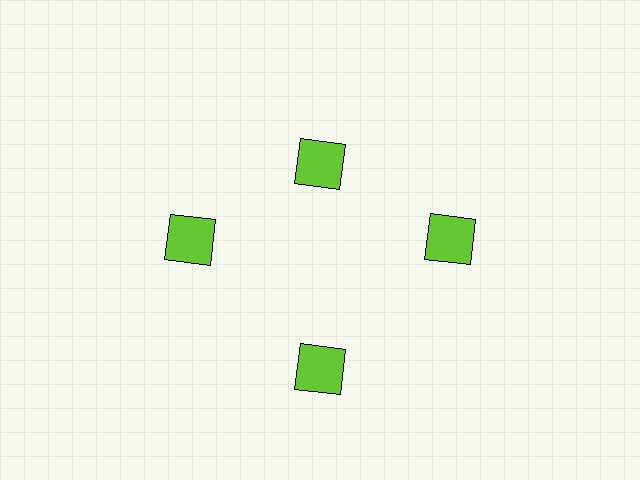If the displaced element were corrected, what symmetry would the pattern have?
It would have 4-fold rotational symmetry — the pattern would map onto itself every 90 degrees.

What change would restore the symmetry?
The symmetry would be restored by moving it outward, back onto the ring so that all 4 squares sit at equal angles and equal distance from the center.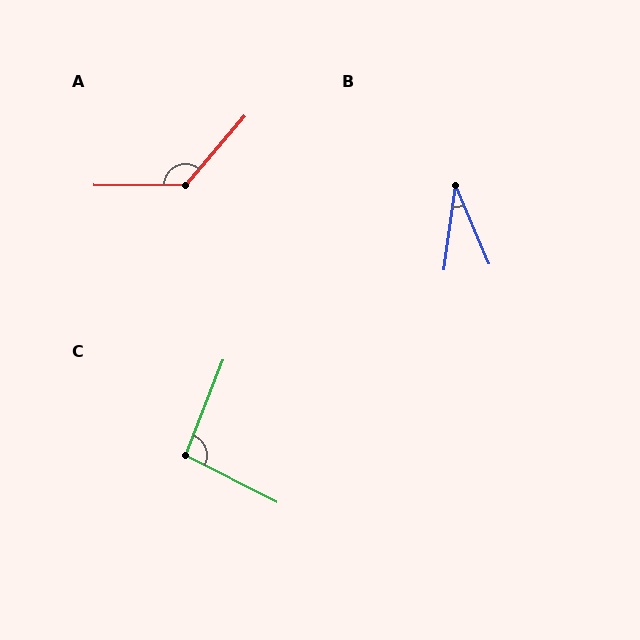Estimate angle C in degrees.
Approximately 95 degrees.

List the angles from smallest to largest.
B (31°), C (95°), A (130°).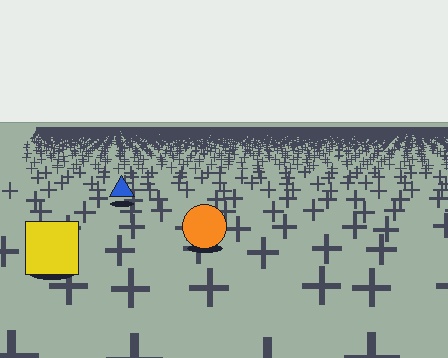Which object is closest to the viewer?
The yellow square is closest. The texture marks near it are larger and more spread out.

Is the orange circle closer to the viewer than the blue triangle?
Yes. The orange circle is closer — you can tell from the texture gradient: the ground texture is coarser near it.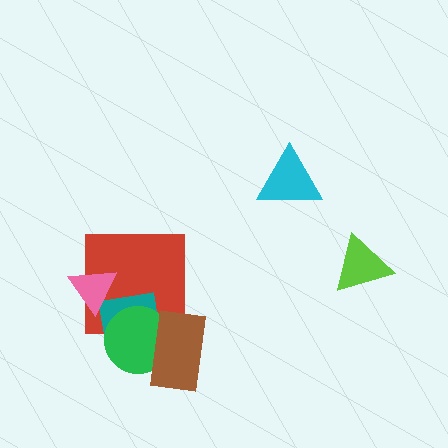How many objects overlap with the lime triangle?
0 objects overlap with the lime triangle.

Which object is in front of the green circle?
The brown rectangle is in front of the green circle.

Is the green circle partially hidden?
Yes, it is partially covered by another shape.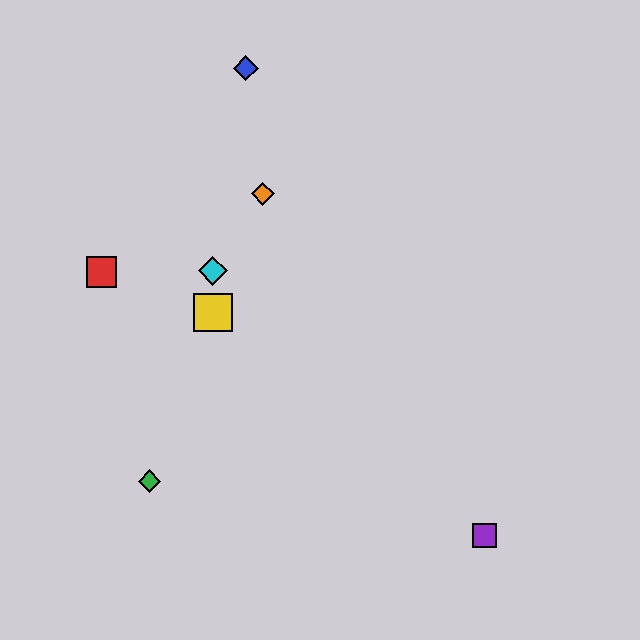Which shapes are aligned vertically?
The yellow square, the cyan diamond are aligned vertically.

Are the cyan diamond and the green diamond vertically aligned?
No, the cyan diamond is at x≈213 and the green diamond is at x≈150.